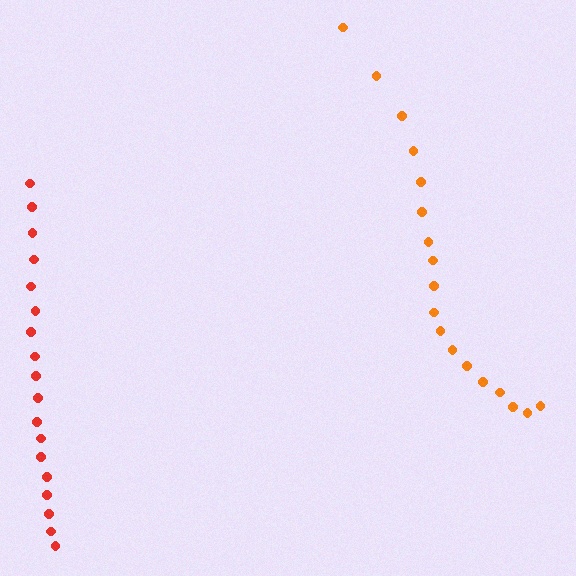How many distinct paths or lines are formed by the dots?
There are 2 distinct paths.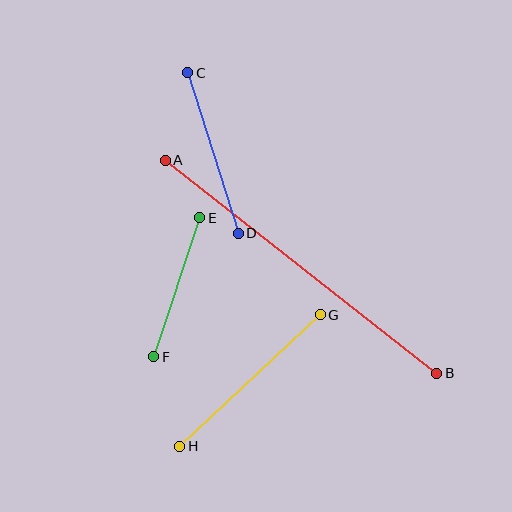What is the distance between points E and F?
The distance is approximately 146 pixels.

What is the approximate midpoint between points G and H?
The midpoint is at approximately (250, 380) pixels.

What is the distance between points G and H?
The distance is approximately 193 pixels.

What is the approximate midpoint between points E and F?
The midpoint is at approximately (177, 287) pixels.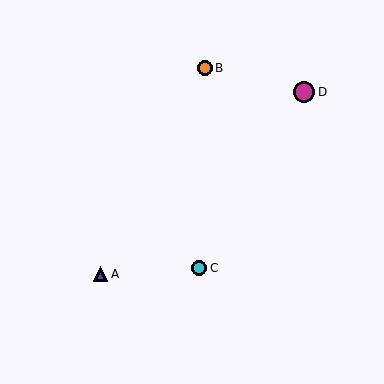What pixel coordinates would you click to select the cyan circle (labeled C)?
Click at (199, 268) to select the cyan circle C.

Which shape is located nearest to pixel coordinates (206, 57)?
The orange circle (labeled B) at (205, 68) is nearest to that location.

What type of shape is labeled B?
Shape B is an orange circle.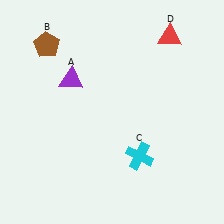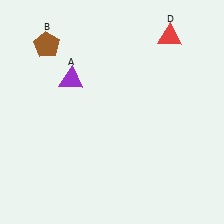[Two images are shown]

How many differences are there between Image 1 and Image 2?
There is 1 difference between the two images.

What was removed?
The cyan cross (C) was removed in Image 2.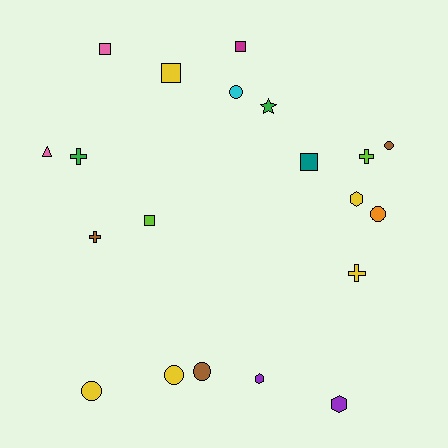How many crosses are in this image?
There are 4 crosses.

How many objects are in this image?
There are 20 objects.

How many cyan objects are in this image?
There is 1 cyan object.